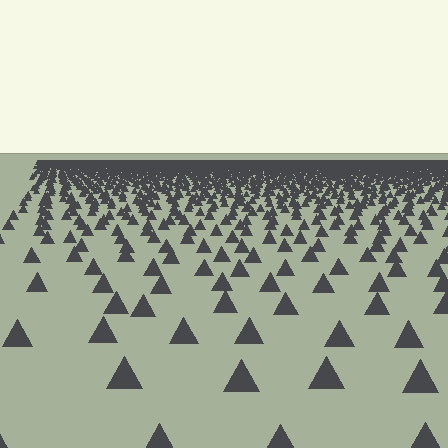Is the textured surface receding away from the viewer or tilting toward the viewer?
The surface is receding away from the viewer. Texture elements get smaller and denser toward the top.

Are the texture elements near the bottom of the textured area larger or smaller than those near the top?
Larger. Near the bottom, elements are closer to the viewer and appear at a bigger on-screen size.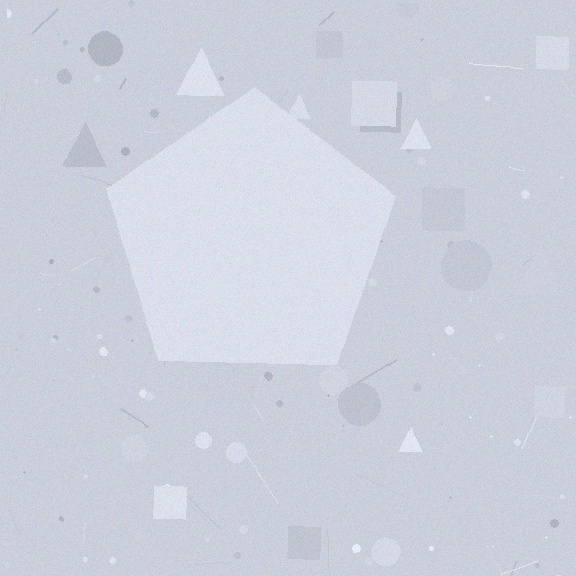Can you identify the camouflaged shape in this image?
The camouflaged shape is a pentagon.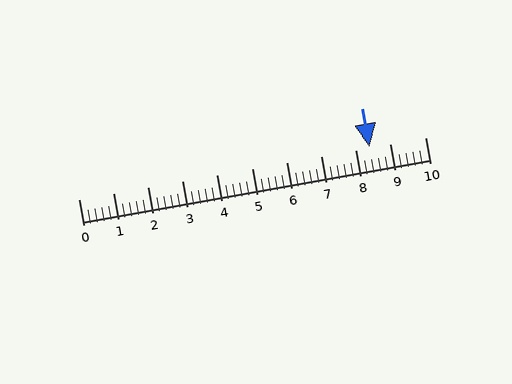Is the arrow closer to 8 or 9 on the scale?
The arrow is closer to 8.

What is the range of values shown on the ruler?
The ruler shows values from 0 to 10.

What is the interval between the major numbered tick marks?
The major tick marks are spaced 1 units apart.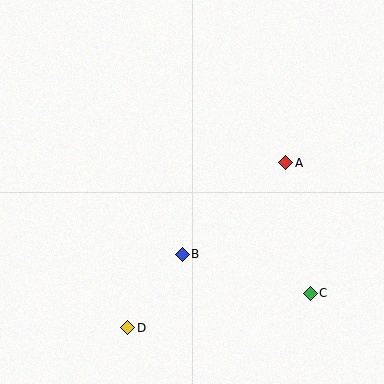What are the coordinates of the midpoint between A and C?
The midpoint between A and C is at (298, 228).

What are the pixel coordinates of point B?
Point B is at (182, 254).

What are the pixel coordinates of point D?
Point D is at (128, 328).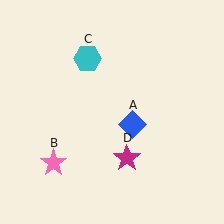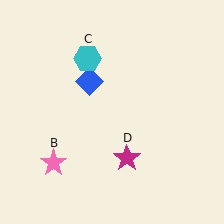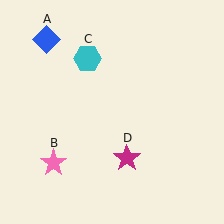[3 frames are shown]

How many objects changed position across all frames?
1 object changed position: blue diamond (object A).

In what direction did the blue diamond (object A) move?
The blue diamond (object A) moved up and to the left.